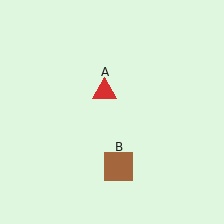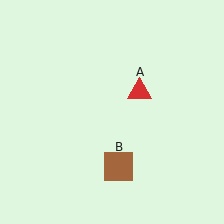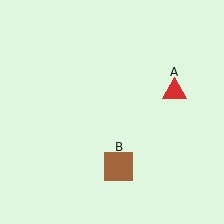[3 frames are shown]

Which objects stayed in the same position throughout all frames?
Brown square (object B) remained stationary.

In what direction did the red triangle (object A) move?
The red triangle (object A) moved right.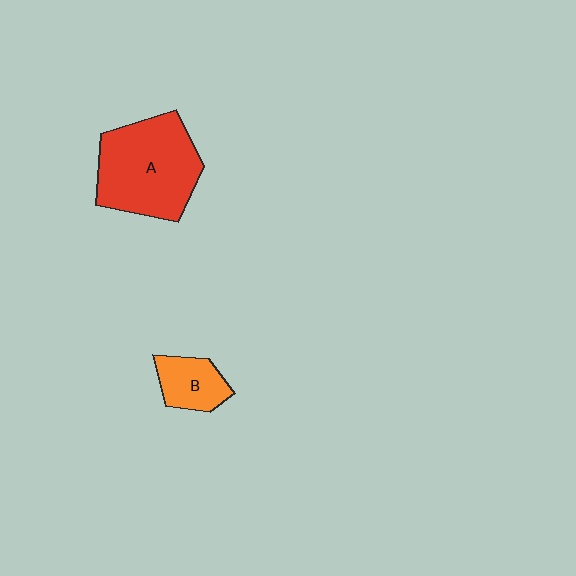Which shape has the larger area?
Shape A (red).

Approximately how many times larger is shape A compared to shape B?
Approximately 2.7 times.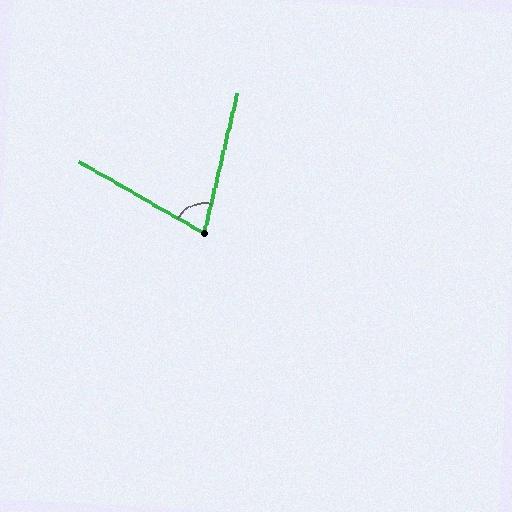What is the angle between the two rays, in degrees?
Approximately 74 degrees.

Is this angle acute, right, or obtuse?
It is acute.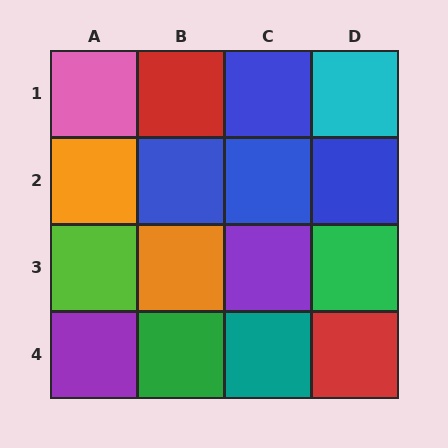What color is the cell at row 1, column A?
Pink.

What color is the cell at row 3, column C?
Purple.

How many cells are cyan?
1 cell is cyan.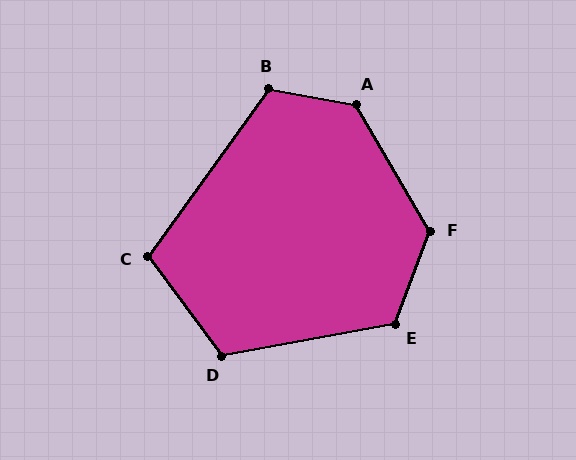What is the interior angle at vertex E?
Approximately 121 degrees (obtuse).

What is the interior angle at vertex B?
Approximately 115 degrees (obtuse).